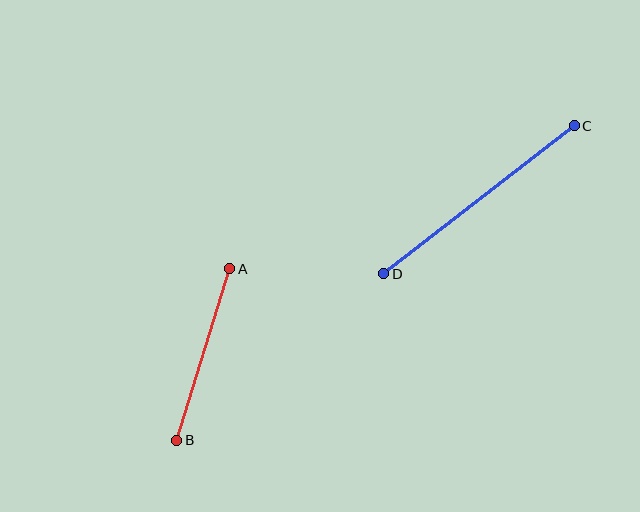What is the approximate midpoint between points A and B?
The midpoint is at approximately (203, 354) pixels.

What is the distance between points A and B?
The distance is approximately 180 pixels.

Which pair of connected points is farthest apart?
Points C and D are farthest apart.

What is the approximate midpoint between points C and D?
The midpoint is at approximately (479, 200) pixels.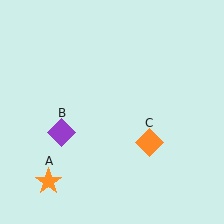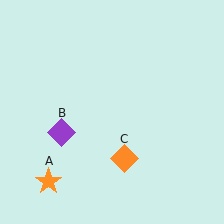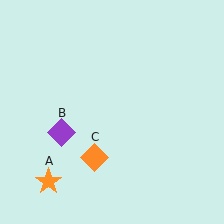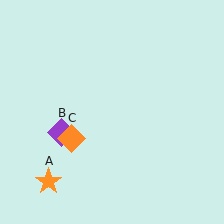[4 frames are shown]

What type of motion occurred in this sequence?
The orange diamond (object C) rotated clockwise around the center of the scene.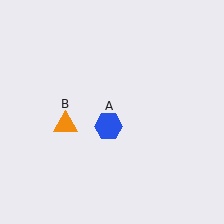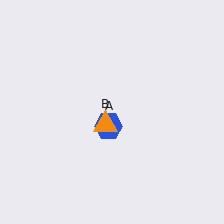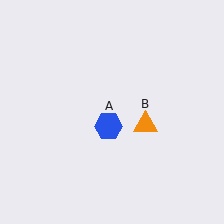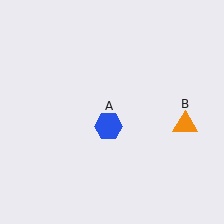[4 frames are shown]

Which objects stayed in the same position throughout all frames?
Blue hexagon (object A) remained stationary.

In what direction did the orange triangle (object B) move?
The orange triangle (object B) moved right.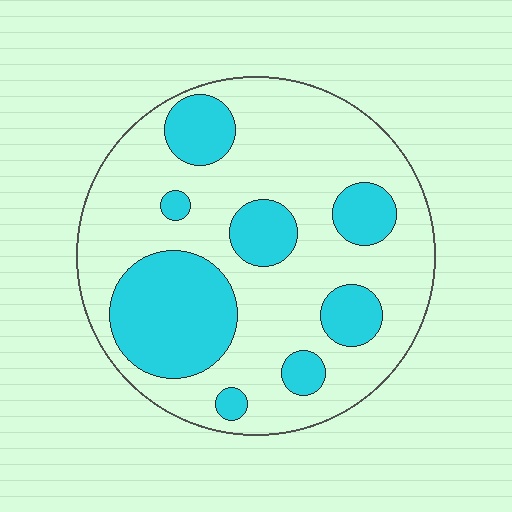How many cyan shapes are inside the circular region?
8.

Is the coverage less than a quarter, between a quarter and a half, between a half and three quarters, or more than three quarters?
Between a quarter and a half.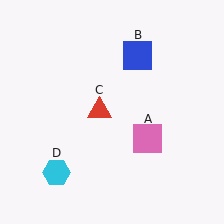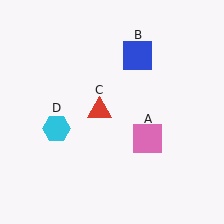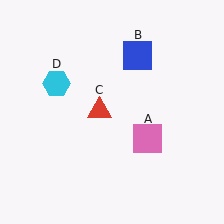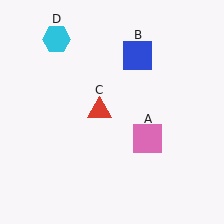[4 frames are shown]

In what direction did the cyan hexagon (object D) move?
The cyan hexagon (object D) moved up.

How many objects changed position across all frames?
1 object changed position: cyan hexagon (object D).